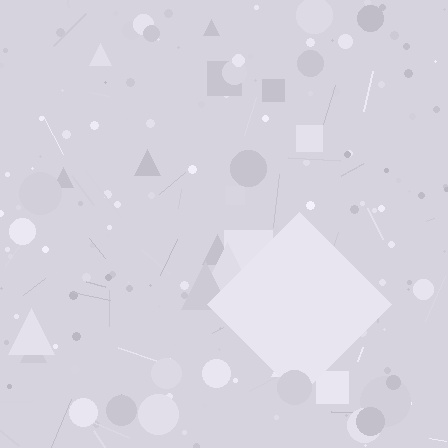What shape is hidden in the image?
A diamond is hidden in the image.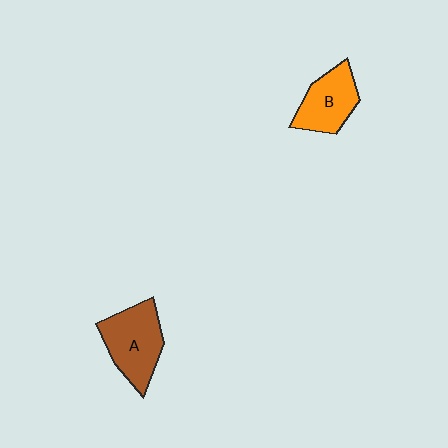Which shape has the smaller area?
Shape B (orange).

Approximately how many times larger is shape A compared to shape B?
Approximately 1.3 times.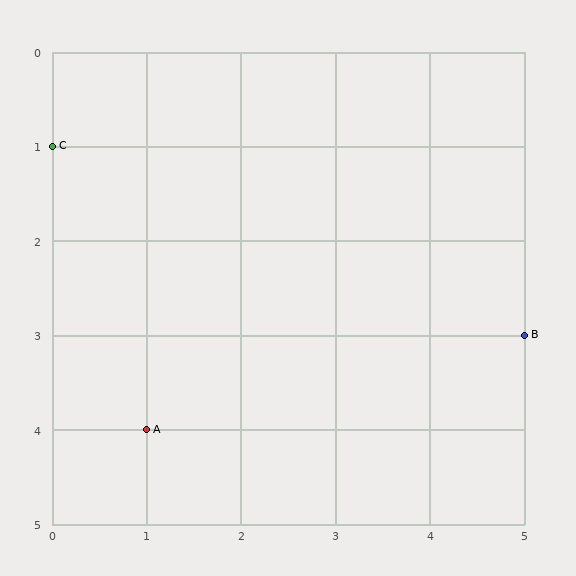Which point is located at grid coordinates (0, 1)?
Point C is at (0, 1).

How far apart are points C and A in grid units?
Points C and A are 1 column and 3 rows apart (about 3.2 grid units diagonally).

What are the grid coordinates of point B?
Point B is at grid coordinates (5, 3).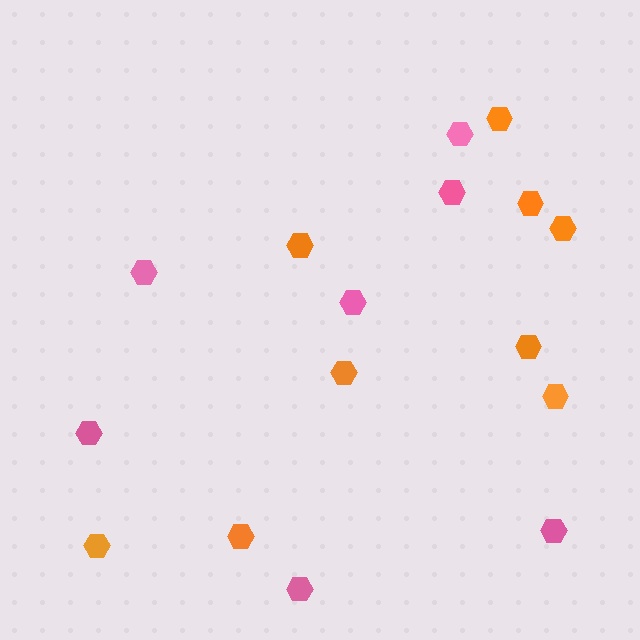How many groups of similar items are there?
There are 2 groups: one group of orange hexagons (9) and one group of pink hexagons (7).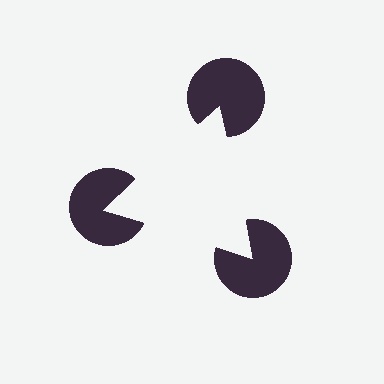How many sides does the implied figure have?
3 sides.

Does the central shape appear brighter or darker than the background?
It typically appears slightly brighter than the background, even though no actual brightness change is drawn.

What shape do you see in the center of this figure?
An illusory triangle — its edges are inferred from the aligned wedge cuts in the pac-man discs, not physically drawn.